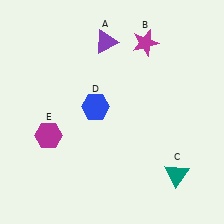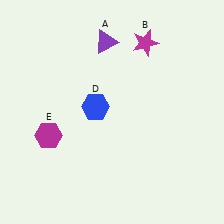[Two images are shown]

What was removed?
The teal triangle (C) was removed in Image 2.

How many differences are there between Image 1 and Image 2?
There is 1 difference between the two images.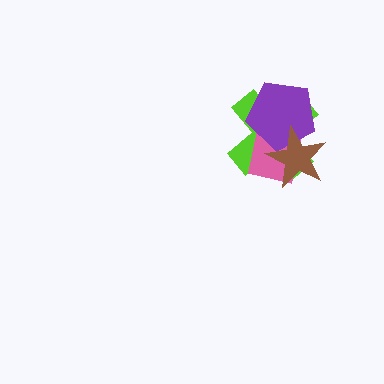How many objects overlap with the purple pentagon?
3 objects overlap with the purple pentagon.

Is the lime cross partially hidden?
Yes, it is partially covered by another shape.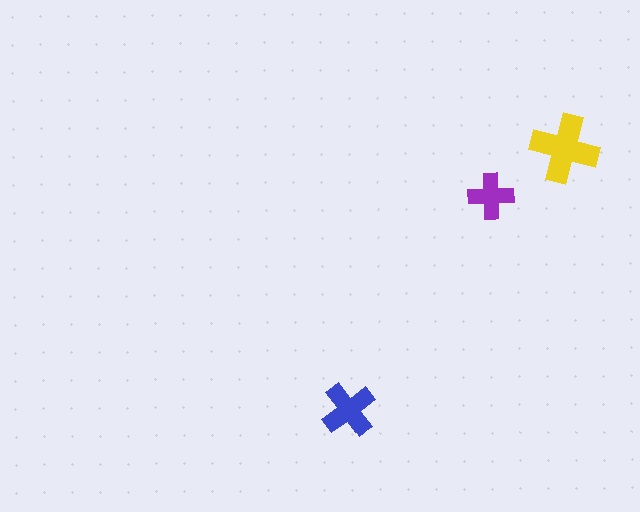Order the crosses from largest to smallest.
the yellow one, the blue one, the purple one.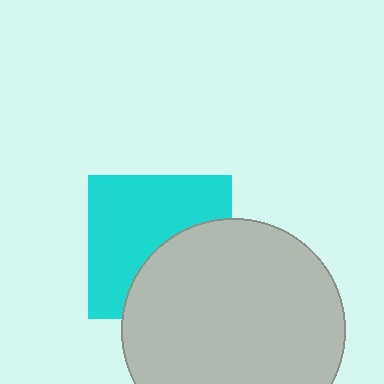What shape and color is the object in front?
The object in front is a light gray circle.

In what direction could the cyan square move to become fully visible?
The cyan square could move toward the upper-left. That would shift it out from behind the light gray circle entirely.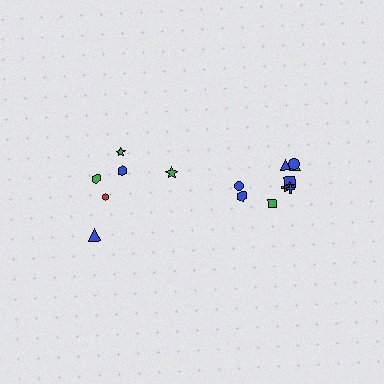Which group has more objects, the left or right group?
The right group.